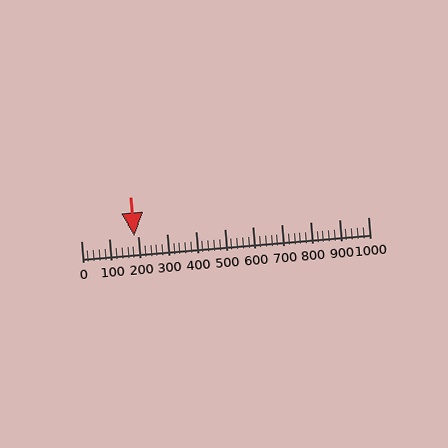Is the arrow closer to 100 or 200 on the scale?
The arrow is closer to 200.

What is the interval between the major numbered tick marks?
The major tick marks are spaced 100 units apart.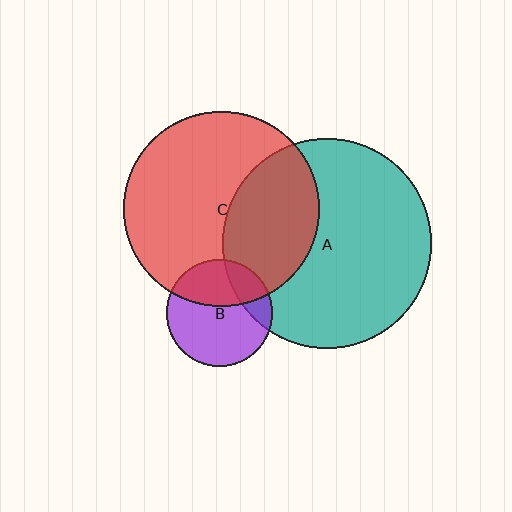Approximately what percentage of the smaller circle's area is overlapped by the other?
Approximately 20%.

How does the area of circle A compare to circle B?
Approximately 3.9 times.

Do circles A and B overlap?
Yes.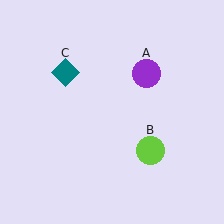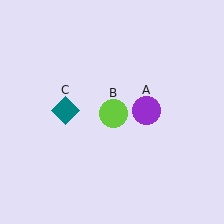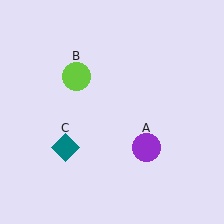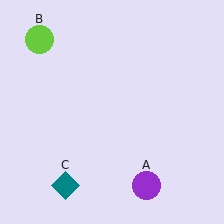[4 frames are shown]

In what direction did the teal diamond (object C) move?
The teal diamond (object C) moved down.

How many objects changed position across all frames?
3 objects changed position: purple circle (object A), lime circle (object B), teal diamond (object C).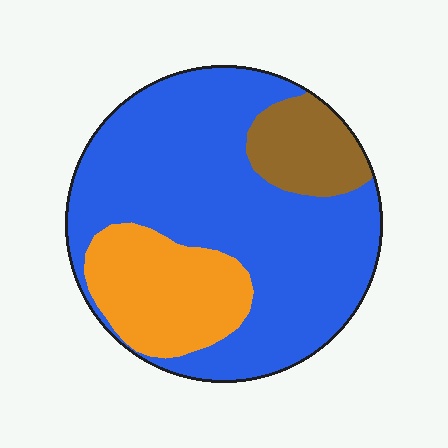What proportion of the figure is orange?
Orange takes up about one fifth (1/5) of the figure.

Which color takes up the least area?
Brown, at roughly 10%.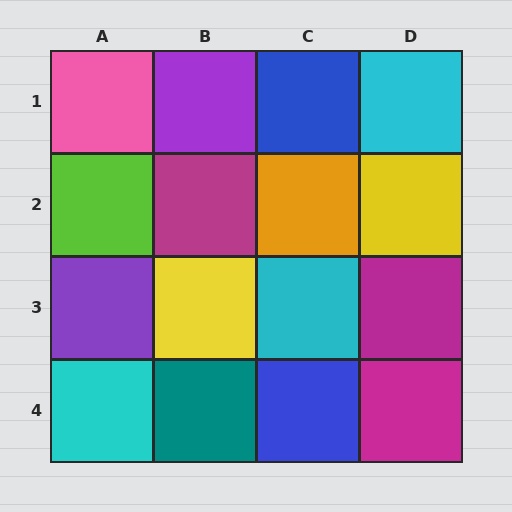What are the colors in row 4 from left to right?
Cyan, teal, blue, magenta.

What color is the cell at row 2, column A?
Lime.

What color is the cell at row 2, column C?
Orange.